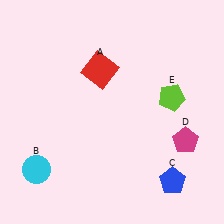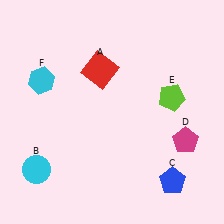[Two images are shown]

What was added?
A cyan hexagon (F) was added in Image 2.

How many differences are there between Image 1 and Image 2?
There is 1 difference between the two images.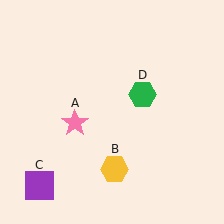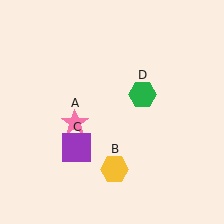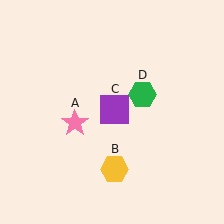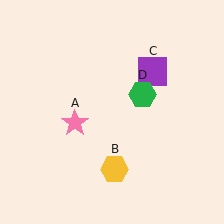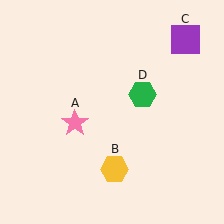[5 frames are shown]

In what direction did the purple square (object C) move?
The purple square (object C) moved up and to the right.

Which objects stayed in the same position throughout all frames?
Pink star (object A) and yellow hexagon (object B) and green hexagon (object D) remained stationary.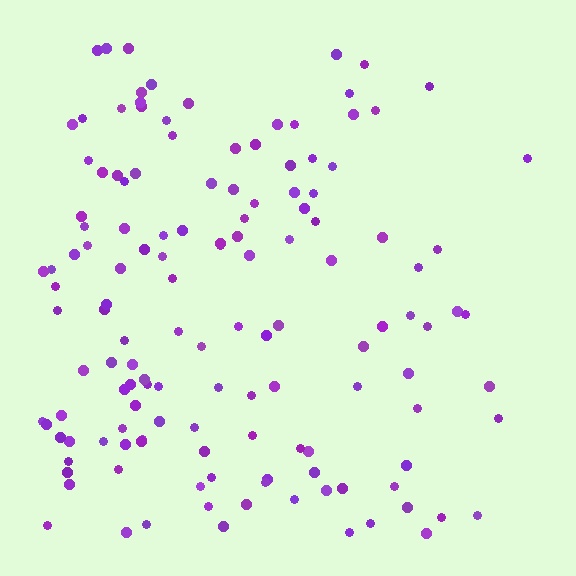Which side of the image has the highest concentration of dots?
The left.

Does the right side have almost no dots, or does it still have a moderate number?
Still a moderate number, just noticeably fewer than the left.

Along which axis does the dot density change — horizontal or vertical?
Horizontal.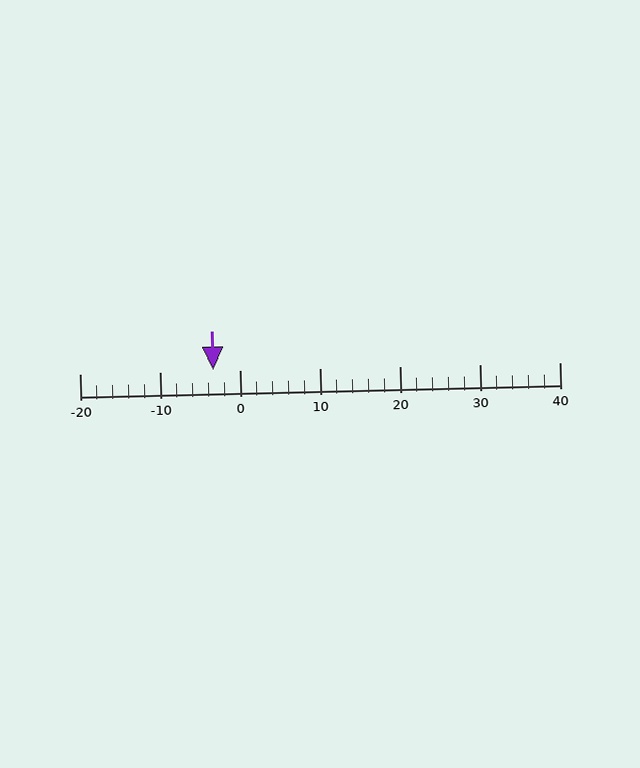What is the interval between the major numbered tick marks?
The major tick marks are spaced 10 units apart.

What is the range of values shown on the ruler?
The ruler shows values from -20 to 40.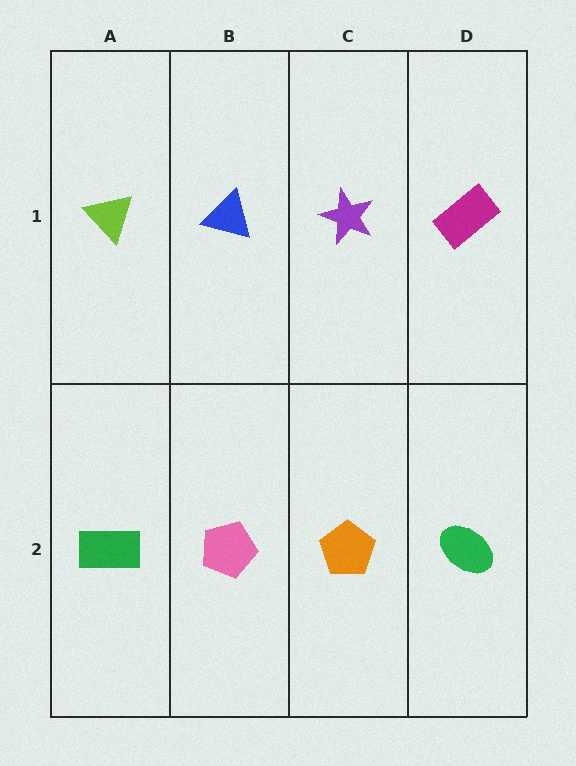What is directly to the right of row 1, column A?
A blue triangle.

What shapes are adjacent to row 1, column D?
A green ellipse (row 2, column D), a purple star (row 1, column C).